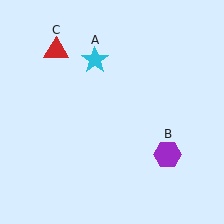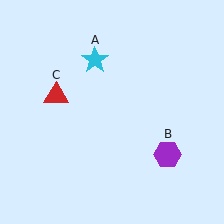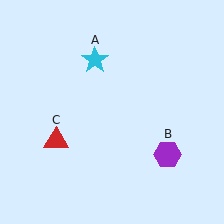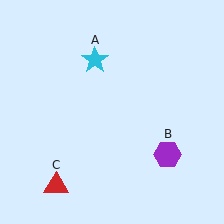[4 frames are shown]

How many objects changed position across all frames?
1 object changed position: red triangle (object C).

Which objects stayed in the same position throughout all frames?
Cyan star (object A) and purple hexagon (object B) remained stationary.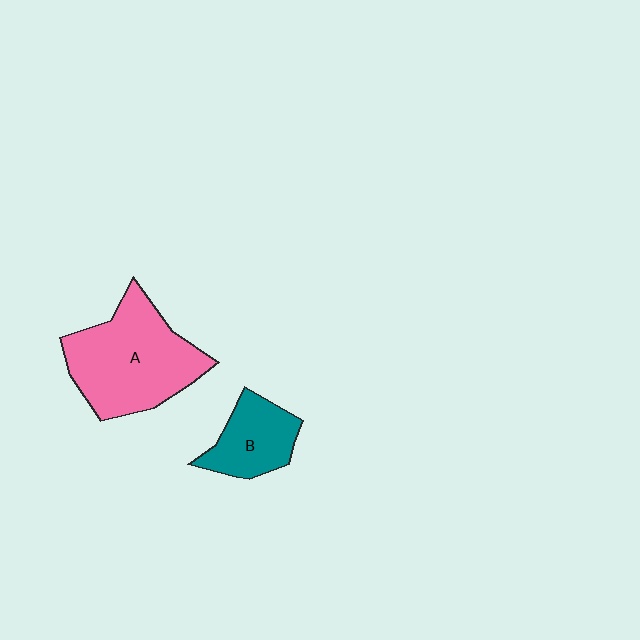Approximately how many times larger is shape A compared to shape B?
Approximately 2.0 times.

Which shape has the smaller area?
Shape B (teal).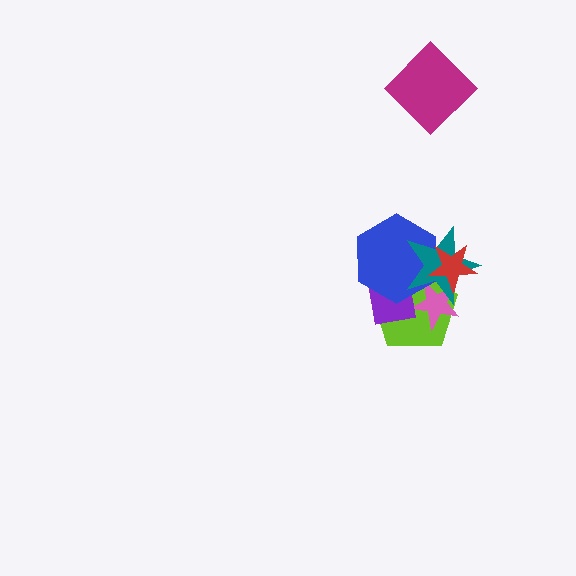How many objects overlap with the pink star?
5 objects overlap with the pink star.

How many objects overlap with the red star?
4 objects overlap with the red star.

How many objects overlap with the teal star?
5 objects overlap with the teal star.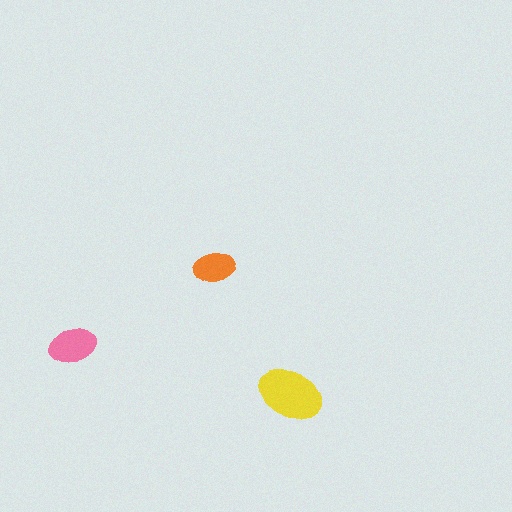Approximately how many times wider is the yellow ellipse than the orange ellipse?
About 1.5 times wider.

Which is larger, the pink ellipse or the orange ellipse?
The pink one.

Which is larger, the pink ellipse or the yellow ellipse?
The yellow one.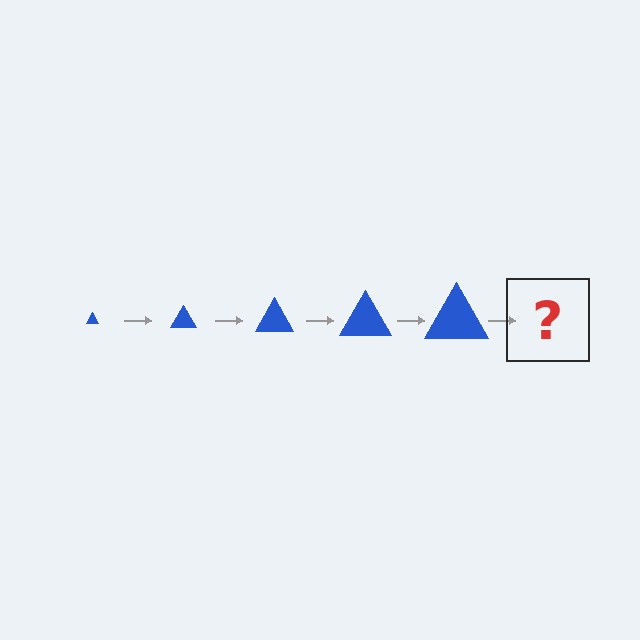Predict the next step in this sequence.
The next step is a blue triangle, larger than the previous one.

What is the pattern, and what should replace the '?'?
The pattern is that the triangle gets progressively larger each step. The '?' should be a blue triangle, larger than the previous one.